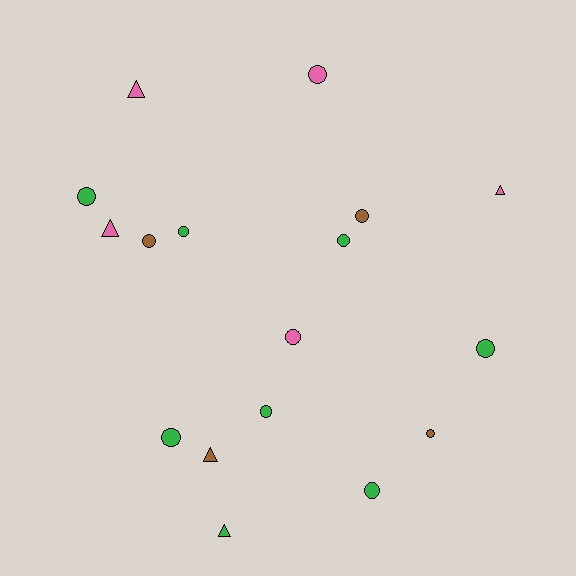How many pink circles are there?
There are 2 pink circles.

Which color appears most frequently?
Green, with 8 objects.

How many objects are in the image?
There are 17 objects.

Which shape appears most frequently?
Circle, with 12 objects.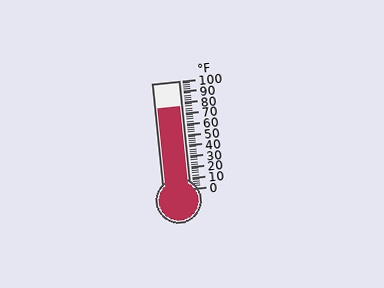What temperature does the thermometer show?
The thermometer shows approximately 76°F.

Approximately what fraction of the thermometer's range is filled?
The thermometer is filled to approximately 75% of its range.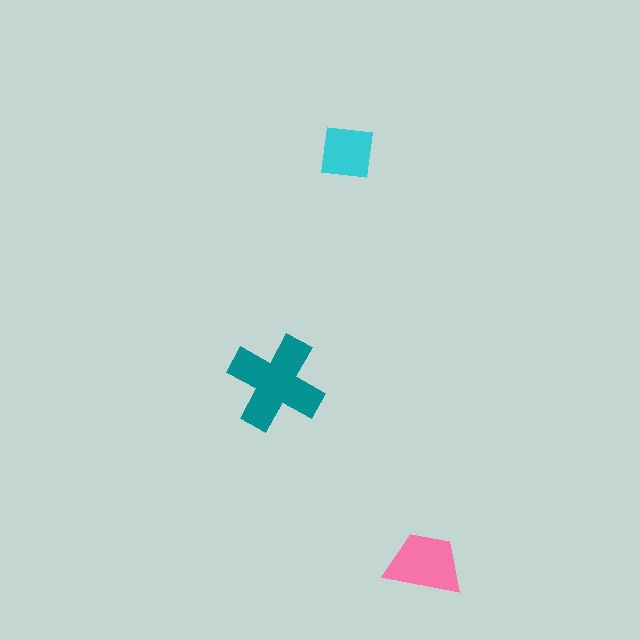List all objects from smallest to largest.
The cyan square, the pink trapezoid, the teal cross.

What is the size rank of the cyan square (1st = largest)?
3rd.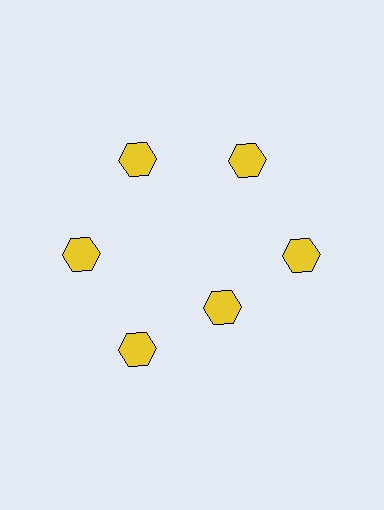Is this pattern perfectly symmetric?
No. The 6 yellow hexagons are arranged in a ring, but one element near the 5 o'clock position is pulled inward toward the center, breaking the 6-fold rotational symmetry.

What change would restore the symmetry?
The symmetry would be restored by moving it outward, back onto the ring so that all 6 hexagons sit at equal angles and equal distance from the center.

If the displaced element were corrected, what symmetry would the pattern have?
It would have 6-fold rotational symmetry — the pattern would map onto itself every 60 degrees.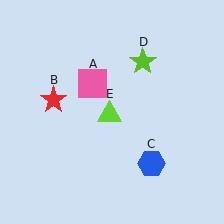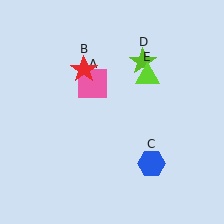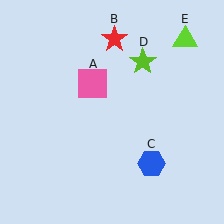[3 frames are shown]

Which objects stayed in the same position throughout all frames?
Pink square (object A) and blue hexagon (object C) and lime star (object D) remained stationary.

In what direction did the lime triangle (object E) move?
The lime triangle (object E) moved up and to the right.